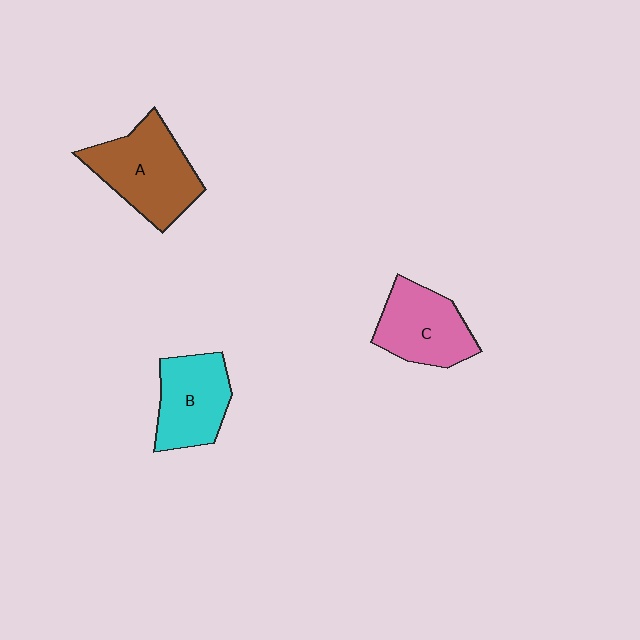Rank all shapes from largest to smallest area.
From largest to smallest: A (brown), C (pink), B (cyan).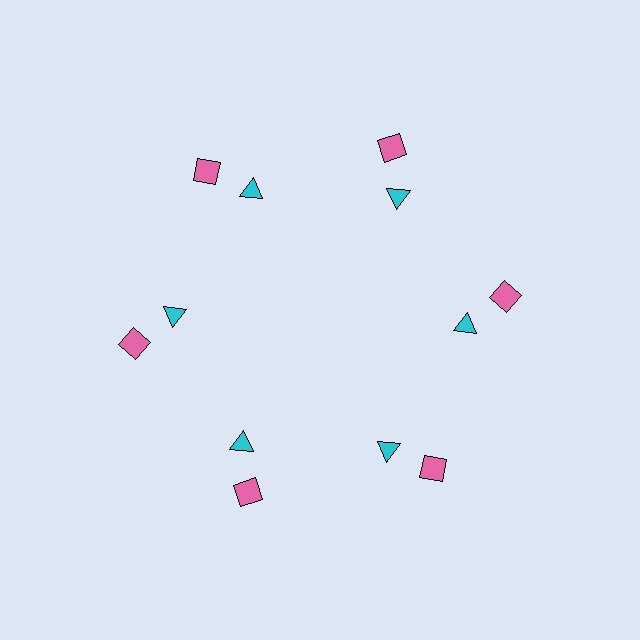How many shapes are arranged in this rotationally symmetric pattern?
There are 12 shapes, arranged in 6 groups of 2.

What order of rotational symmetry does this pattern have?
This pattern has 6-fold rotational symmetry.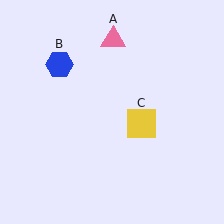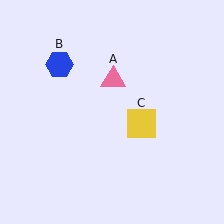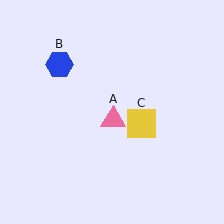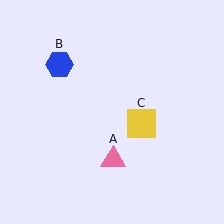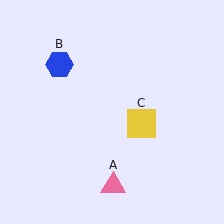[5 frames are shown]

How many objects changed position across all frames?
1 object changed position: pink triangle (object A).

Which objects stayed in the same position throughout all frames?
Blue hexagon (object B) and yellow square (object C) remained stationary.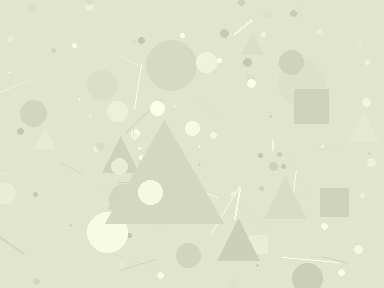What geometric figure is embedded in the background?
A triangle is embedded in the background.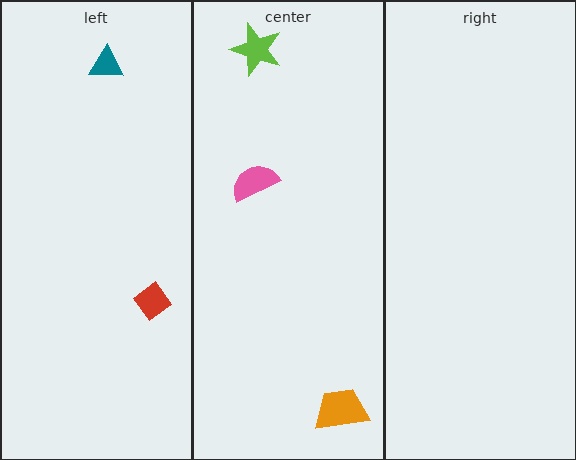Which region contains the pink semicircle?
The center region.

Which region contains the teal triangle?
The left region.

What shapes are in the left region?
The red diamond, the teal triangle.